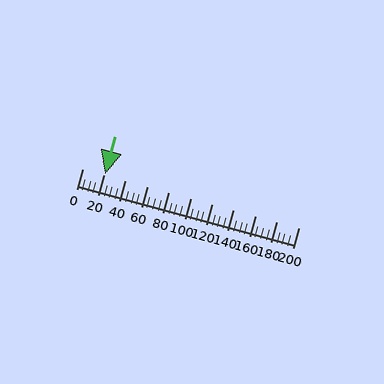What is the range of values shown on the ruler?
The ruler shows values from 0 to 200.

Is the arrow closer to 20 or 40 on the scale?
The arrow is closer to 20.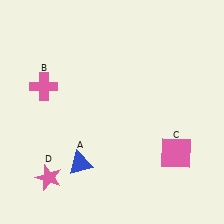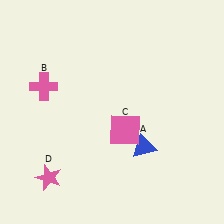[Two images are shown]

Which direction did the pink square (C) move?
The pink square (C) moved left.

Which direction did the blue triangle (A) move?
The blue triangle (A) moved right.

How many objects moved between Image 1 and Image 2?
2 objects moved between the two images.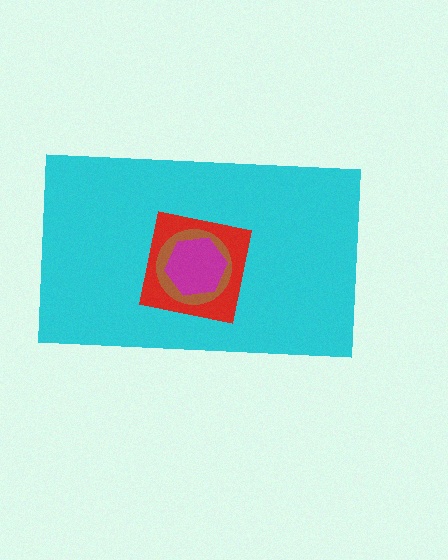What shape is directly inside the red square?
The brown circle.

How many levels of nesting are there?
4.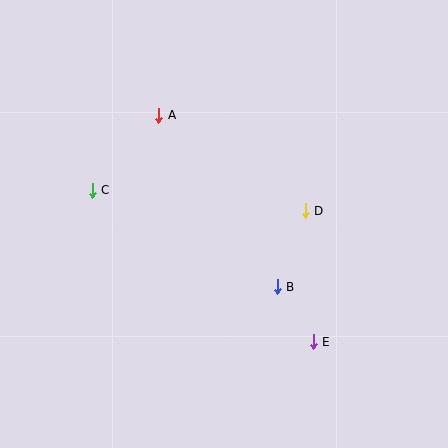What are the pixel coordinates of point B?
Point B is at (277, 287).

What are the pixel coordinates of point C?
Point C is at (92, 191).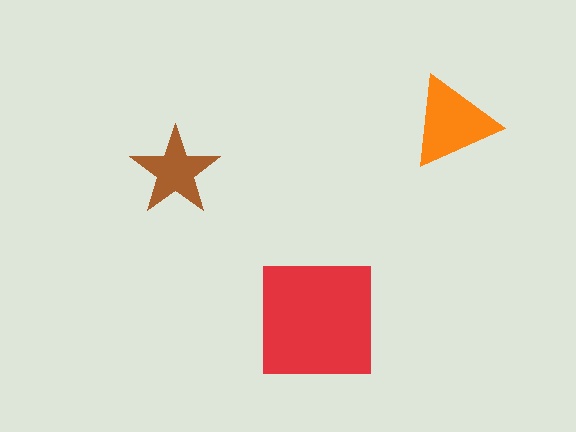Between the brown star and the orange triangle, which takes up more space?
The orange triangle.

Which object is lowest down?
The red square is bottommost.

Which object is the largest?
The red square.